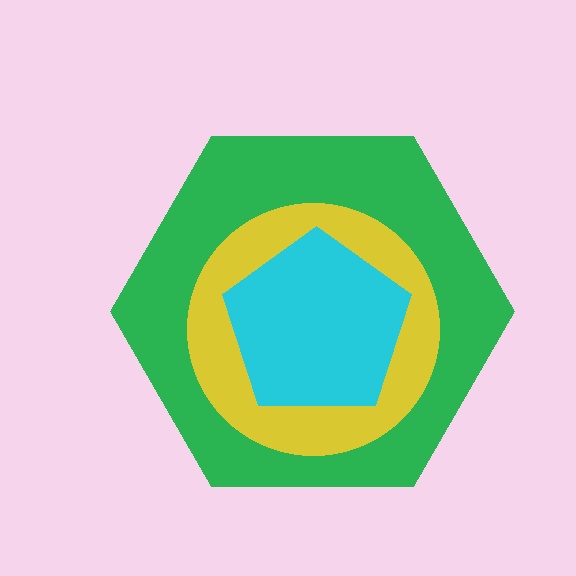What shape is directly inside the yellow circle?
The cyan pentagon.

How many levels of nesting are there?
3.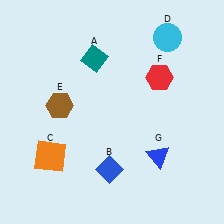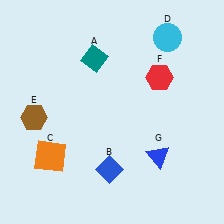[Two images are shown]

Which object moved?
The brown hexagon (E) moved left.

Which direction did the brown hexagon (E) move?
The brown hexagon (E) moved left.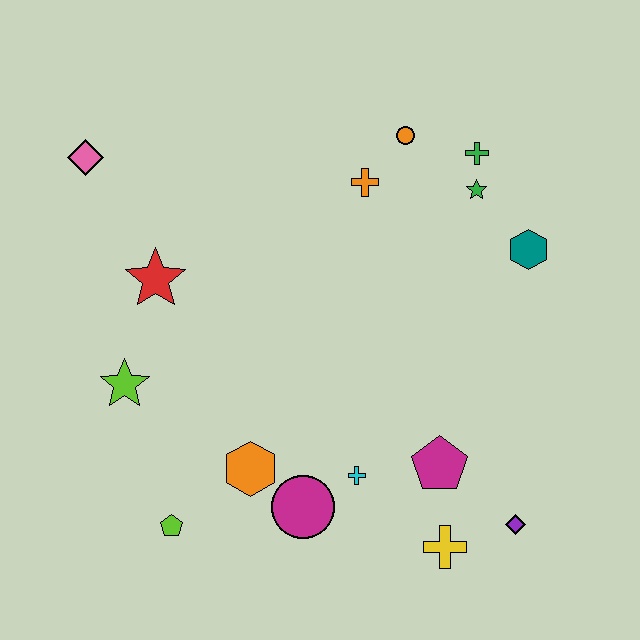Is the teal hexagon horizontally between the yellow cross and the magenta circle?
No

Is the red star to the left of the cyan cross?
Yes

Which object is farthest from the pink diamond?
The purple diamond is farthest from the pink diamond.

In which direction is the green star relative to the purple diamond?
The green star is above the purple diamond.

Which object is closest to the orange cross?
The orange circle is closest to the orange cross.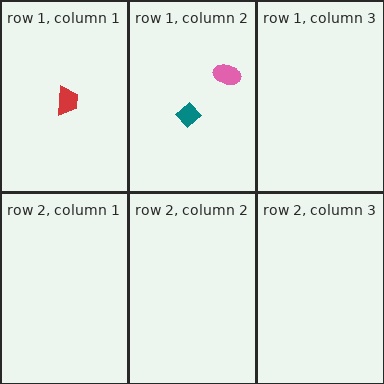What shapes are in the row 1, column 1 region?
The red trapezoid.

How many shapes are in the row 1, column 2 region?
2.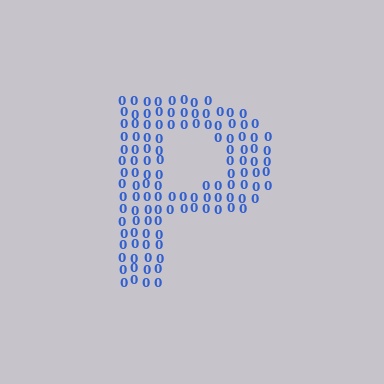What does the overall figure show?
The overall figure shows the letter P.